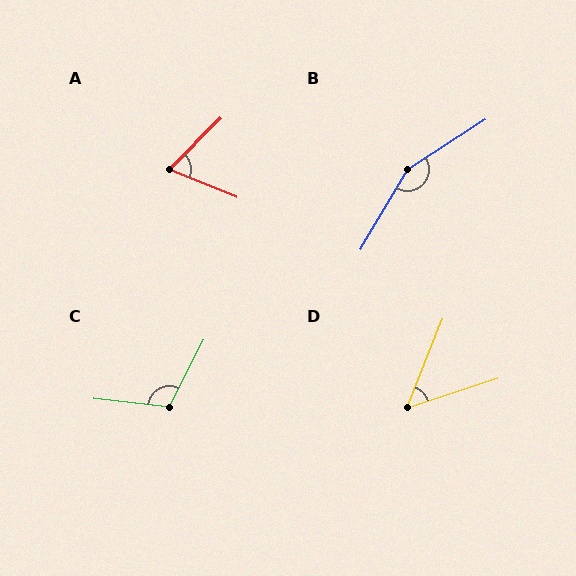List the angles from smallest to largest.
D (50°), A (67°), C (111°), B (154°).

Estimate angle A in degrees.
Approximately 67 degrees.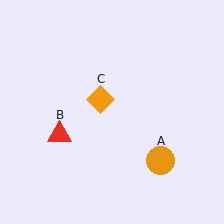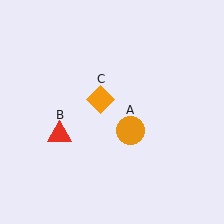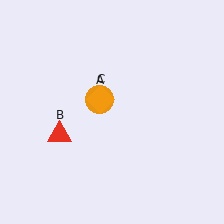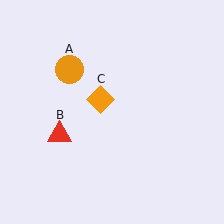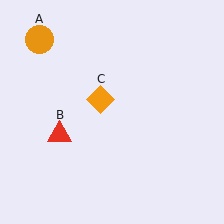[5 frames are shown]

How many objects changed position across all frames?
1 object changed position: orange circle (object A).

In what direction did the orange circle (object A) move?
The orange circle (object A) moved up and to the left.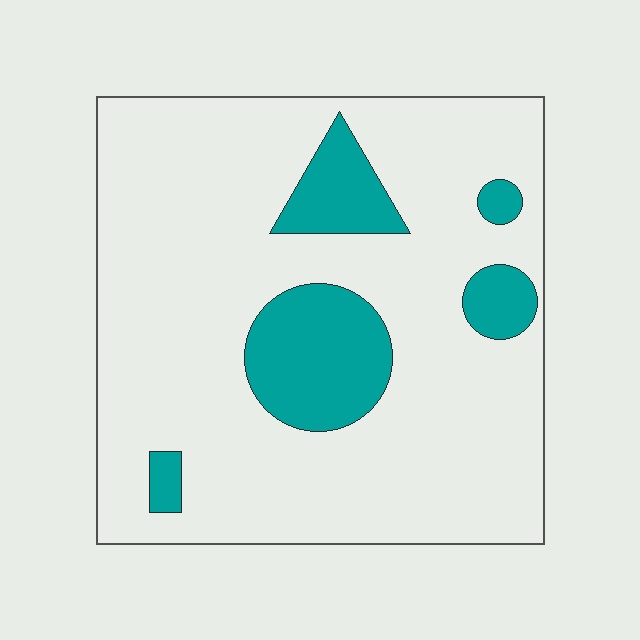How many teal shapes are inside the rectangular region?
5.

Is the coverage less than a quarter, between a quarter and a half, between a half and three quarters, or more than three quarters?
Less than a quarter.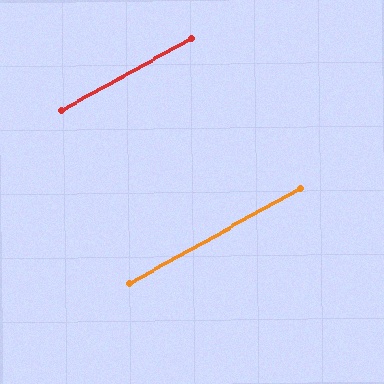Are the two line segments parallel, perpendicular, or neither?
Parallel — their directions differ by only 0.1°.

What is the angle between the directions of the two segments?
Approximately 0 degrees.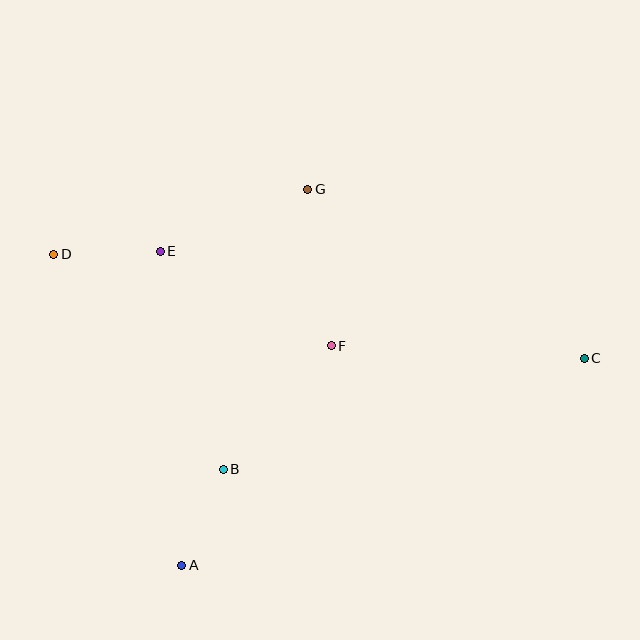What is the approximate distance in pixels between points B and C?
The distance between B and C is approximately 377 pixels.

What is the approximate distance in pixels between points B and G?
The distance between B and G is approximately 292 pixels.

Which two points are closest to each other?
Points A and B are closest to each other.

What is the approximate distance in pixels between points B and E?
The distance between B and E is approximately 227 pixels.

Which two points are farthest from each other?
Points C and D are farthest from each other.